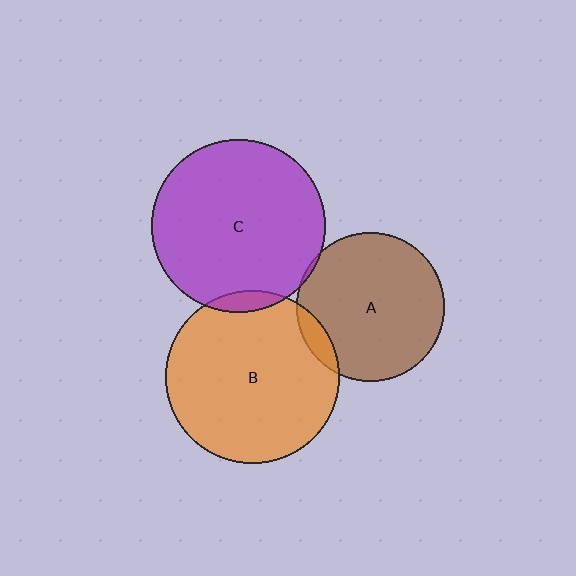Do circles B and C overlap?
Yes.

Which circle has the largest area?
Circle C (purple).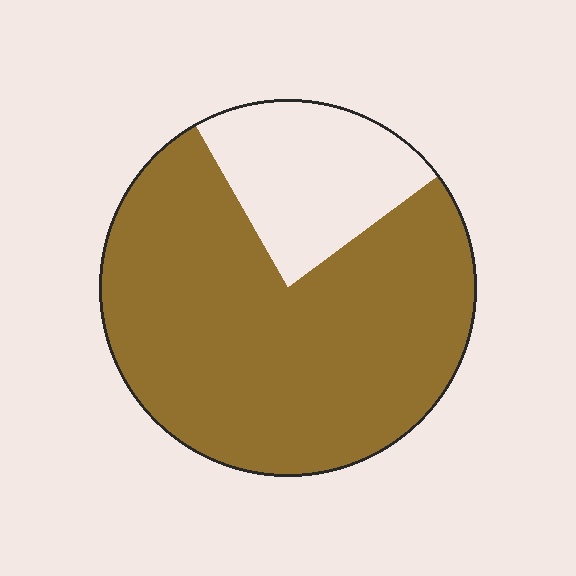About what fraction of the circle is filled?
About three quarters (3/4).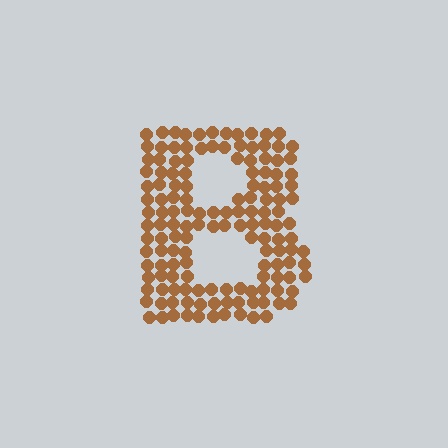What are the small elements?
The small elements are circles.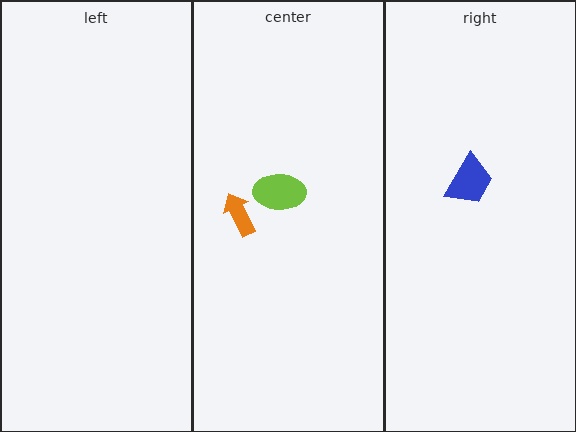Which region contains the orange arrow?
The center region.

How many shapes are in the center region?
2.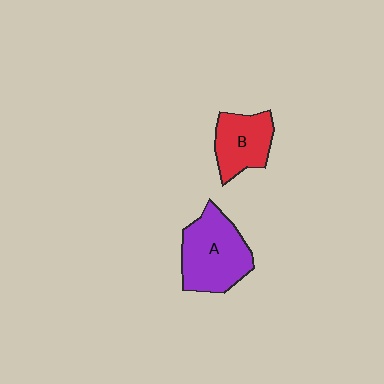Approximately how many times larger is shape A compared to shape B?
Approximately 1.5 times.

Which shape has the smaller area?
Shape B (red).